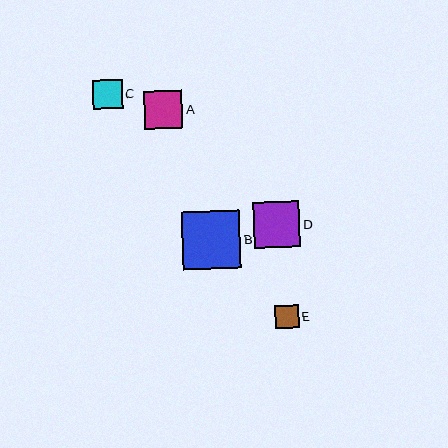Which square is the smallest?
Square E is the smallest with a size of approximately 23 pixels.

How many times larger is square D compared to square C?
Square D is approximately 1.6 times the size of square C.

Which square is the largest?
Square B is the largest with a size of approximately 58 pixels.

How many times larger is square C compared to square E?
Square C is approximately 1.3 times the size of square E.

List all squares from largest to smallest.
From largest to smallest: B, D, A, C, E.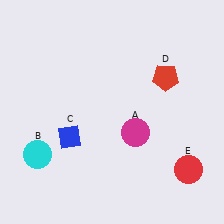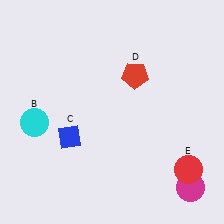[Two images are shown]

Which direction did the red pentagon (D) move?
The red pentagon (D) moved left.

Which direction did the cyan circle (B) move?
The cyan circle (B) moved up.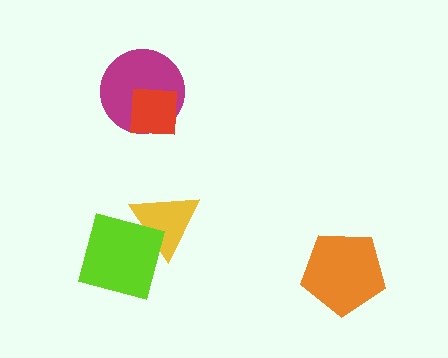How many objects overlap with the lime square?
1 object overlaps with the lime square.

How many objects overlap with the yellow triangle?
1 object overlaps with the yellow triangle.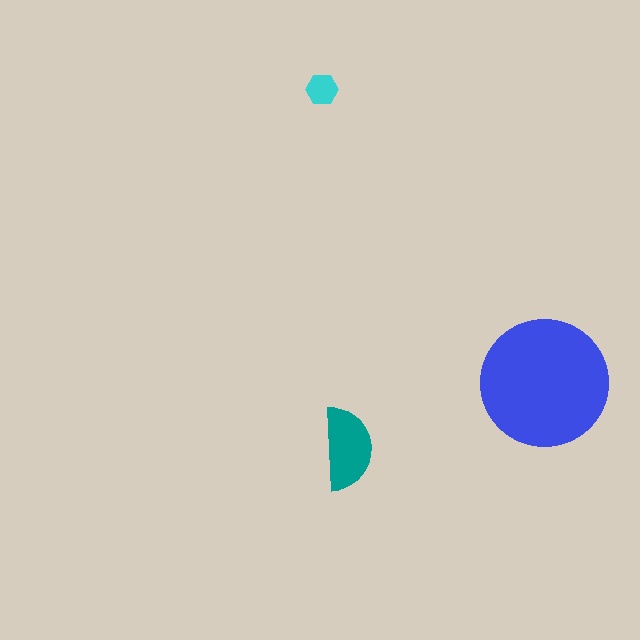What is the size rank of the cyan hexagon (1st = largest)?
3rd.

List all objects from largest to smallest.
The blue circle, the teal semicircle, the cyan hexagon.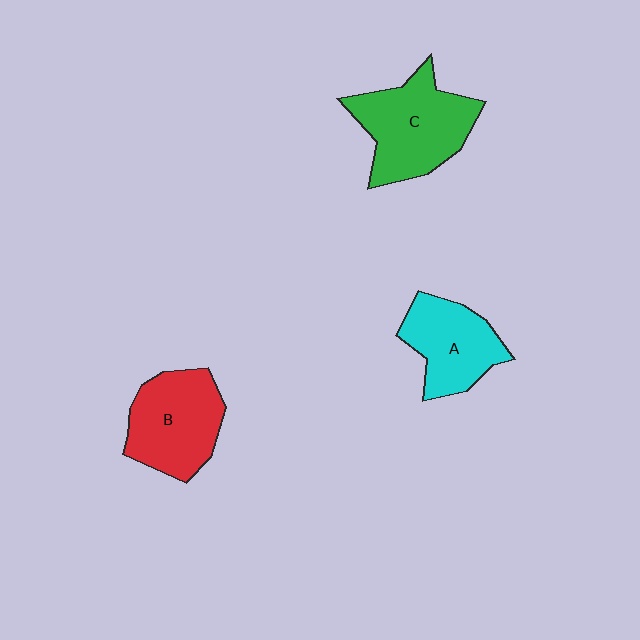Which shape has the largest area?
Shape C (green).